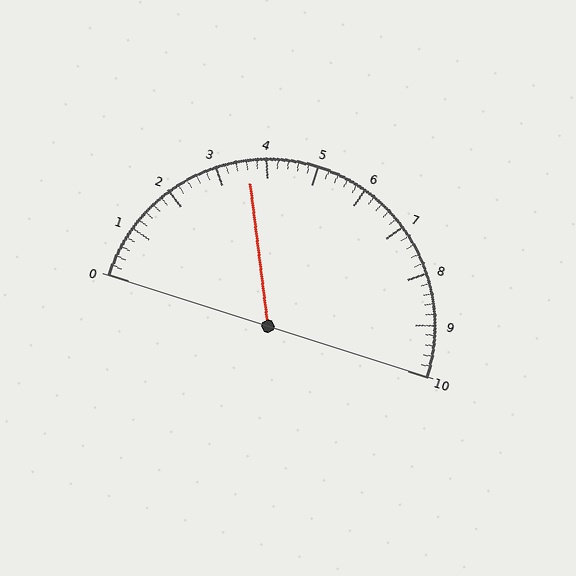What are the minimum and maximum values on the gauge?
The gauge ranges from 0 to 10.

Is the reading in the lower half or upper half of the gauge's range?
The reading is in the lower half of the range (0 to 10).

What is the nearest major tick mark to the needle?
The nearest major tick mark is 4.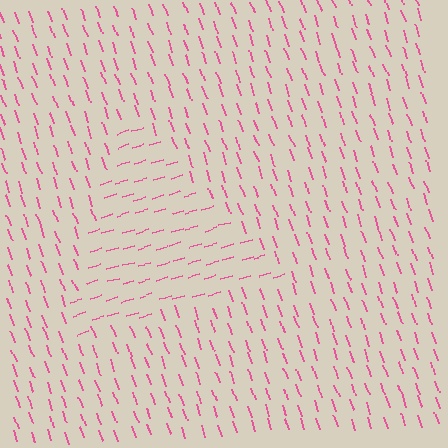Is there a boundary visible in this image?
Yes, there is a texture boundary formed by a change in line orientation.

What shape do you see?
I see a triangle.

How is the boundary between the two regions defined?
The boundary is defined purely by a change in line orientation (approximately 87 degrees difference). All lines are the same color and thickness.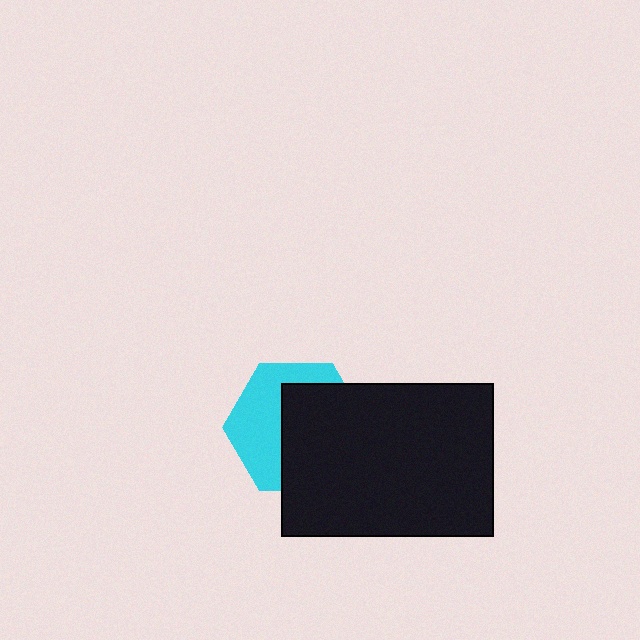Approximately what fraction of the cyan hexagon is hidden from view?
Roughly 55% of the cyan hexagon is hidden behind the black rectangle.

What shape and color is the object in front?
The object in front is a black rectangle.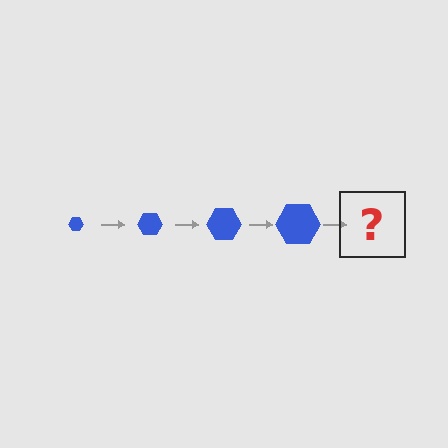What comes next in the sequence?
The next element should be a blue hexagon, larger than the previous one.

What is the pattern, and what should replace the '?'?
The pattern is that the hexagon gets progressively larger each step. The '?' should be a blue hexagon, larger than the previous one.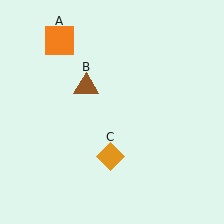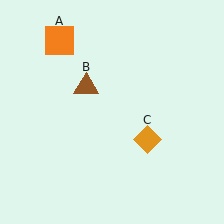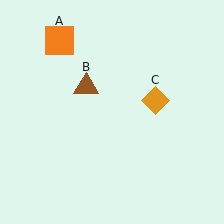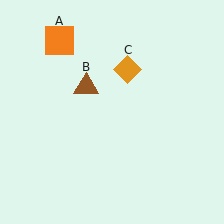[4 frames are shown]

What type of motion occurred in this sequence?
The orange diamond (object C) rotated counterclockwise around the center of the scene.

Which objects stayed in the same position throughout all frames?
Orange square (object A) and brown triangle (object B) remained stationary.